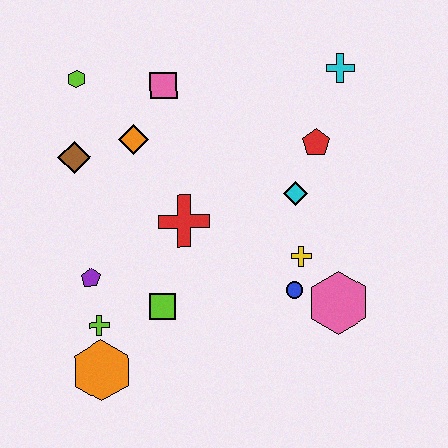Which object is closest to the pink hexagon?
The blue circle is closest to the pink hexagon.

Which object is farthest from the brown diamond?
The pink hexagon is farthest from the brown diamond.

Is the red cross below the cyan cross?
Yes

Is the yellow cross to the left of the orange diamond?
No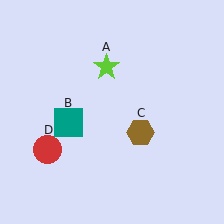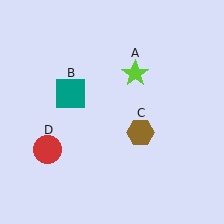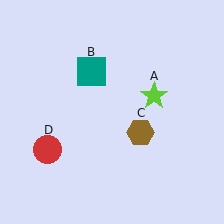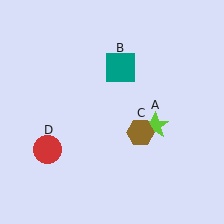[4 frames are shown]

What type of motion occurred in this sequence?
The lime star (object A), teal square (object B) rotated clockwise around the center of the scene.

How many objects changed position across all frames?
2 objects changed position: lime star (object A), teal square (object B).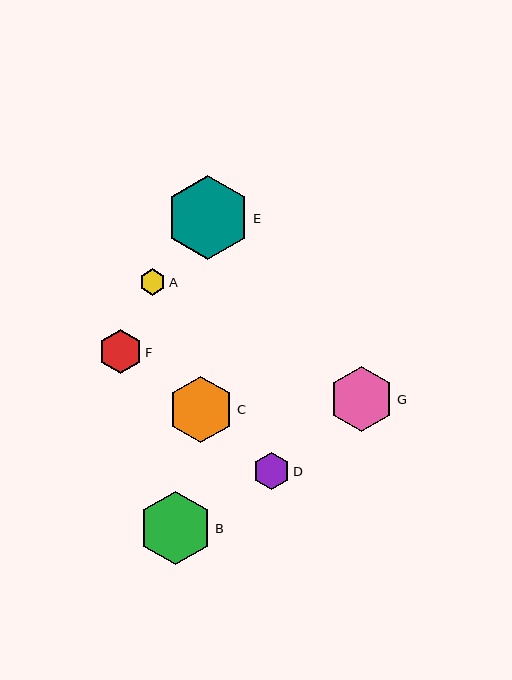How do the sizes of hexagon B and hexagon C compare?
Hexagon B and hexagon C are approximately the same size.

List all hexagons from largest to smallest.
From largest to smallest: E, B, C, G, F, D, A.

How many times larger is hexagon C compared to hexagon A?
Hexagon C is approximately 2.6 times the size of hexagon A.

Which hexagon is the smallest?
Hexagon A is the smallest with a size of approximately 26 pixels.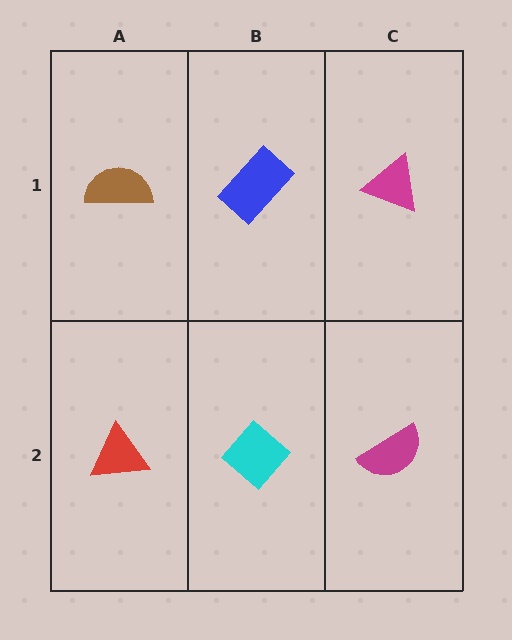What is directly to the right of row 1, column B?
A magenta triangle.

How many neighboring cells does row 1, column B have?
3.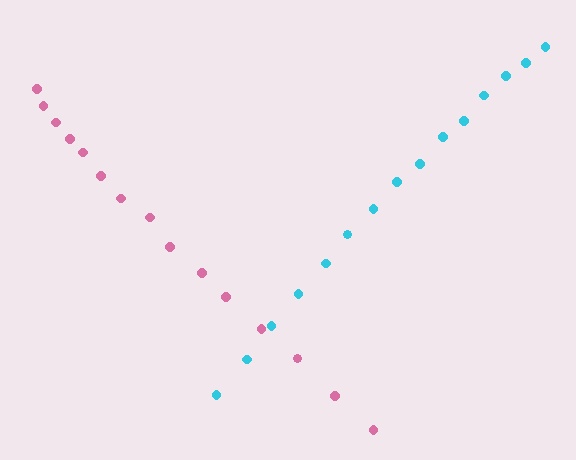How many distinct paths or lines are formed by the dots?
There are 2 distinct paths.